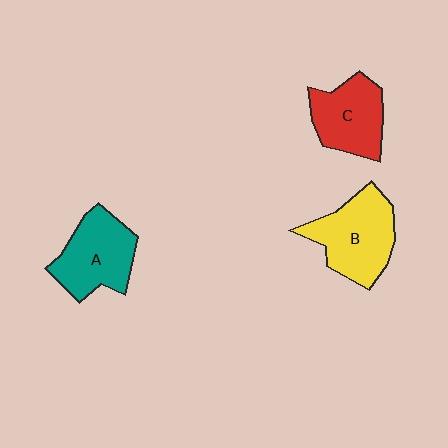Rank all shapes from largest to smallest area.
From largest to smallest: B (yellow), A (teal), C (red).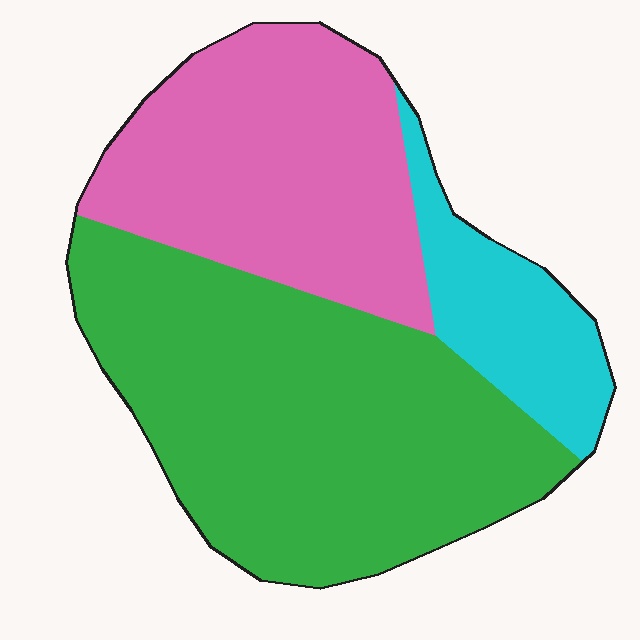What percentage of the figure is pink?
Pink covers about 35% of the figure.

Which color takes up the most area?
Green, at roughly 50%.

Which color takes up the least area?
Cyan, at roughly 15%.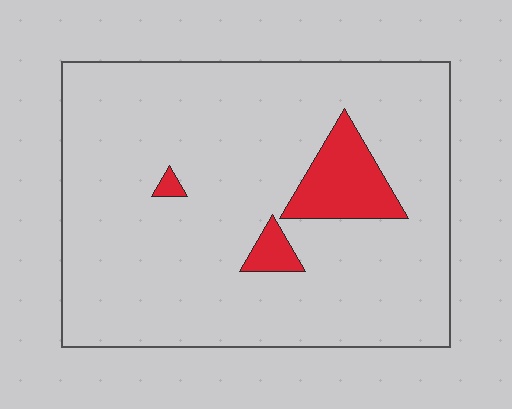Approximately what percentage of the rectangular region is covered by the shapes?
Approximately 10%.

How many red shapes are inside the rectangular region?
3.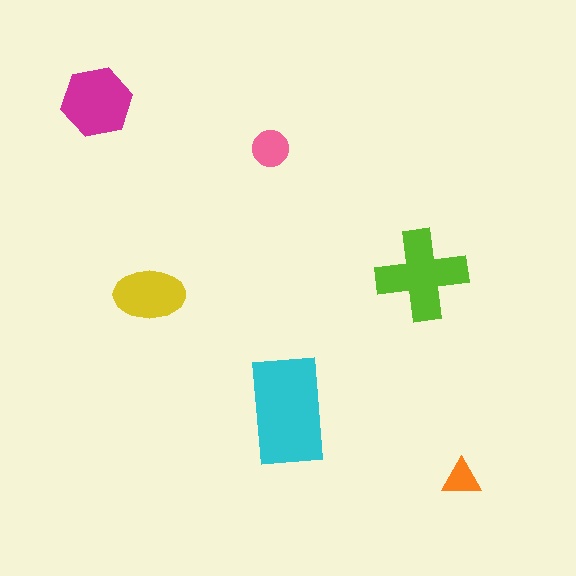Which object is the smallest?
The orange triangle.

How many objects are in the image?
There are 6 objects in the image.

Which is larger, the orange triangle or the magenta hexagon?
The magenta hexagon.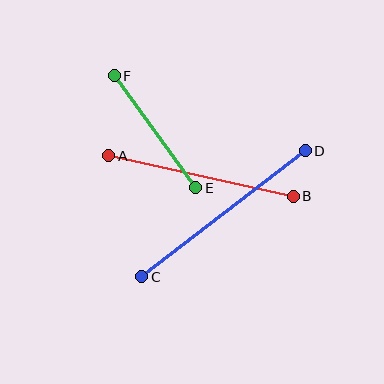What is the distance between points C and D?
The distance is approximately 206 pixels.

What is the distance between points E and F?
The distance is approximately 139 pixels.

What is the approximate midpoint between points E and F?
The midpoint is at approximately (155, 132) pixels.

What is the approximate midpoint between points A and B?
The midpoint is at approximately (201, 176) pixels.